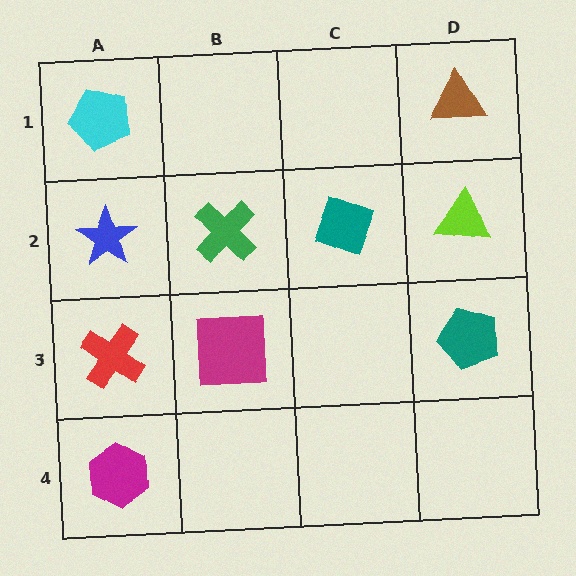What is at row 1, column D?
A brown triangle.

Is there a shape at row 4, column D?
No, that cell is empty.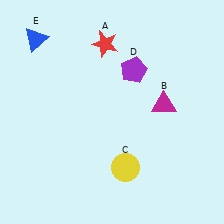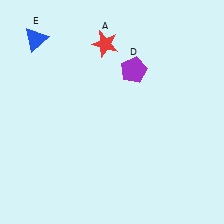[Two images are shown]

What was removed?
The yellow circle (C), the magenta triangle (B) were removed in Image 2.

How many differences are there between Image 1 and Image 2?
There are 2 differences between the two images.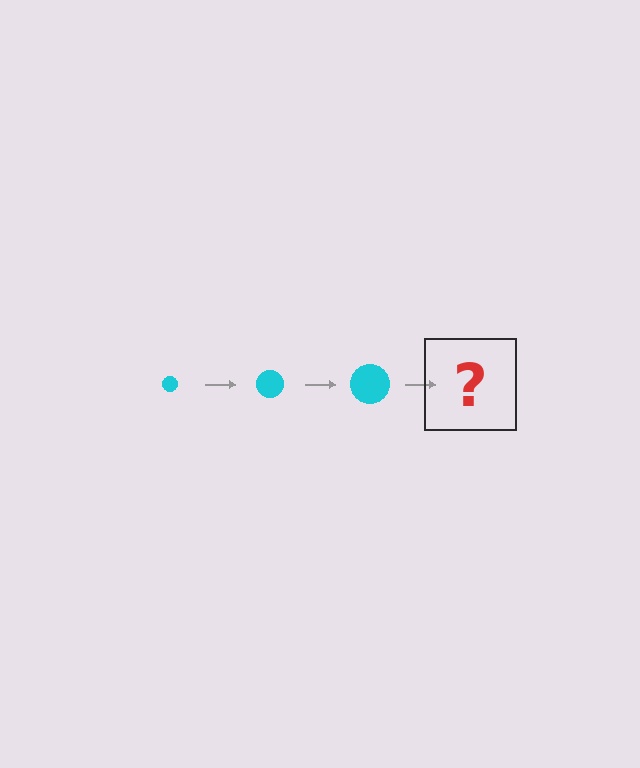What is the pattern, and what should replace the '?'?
The pattern is that the circle gets progressively larger each step. The '?' should be a cyan circle, larger than the previous one.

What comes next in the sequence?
The next element should be a cyan circle, larger than the previous one.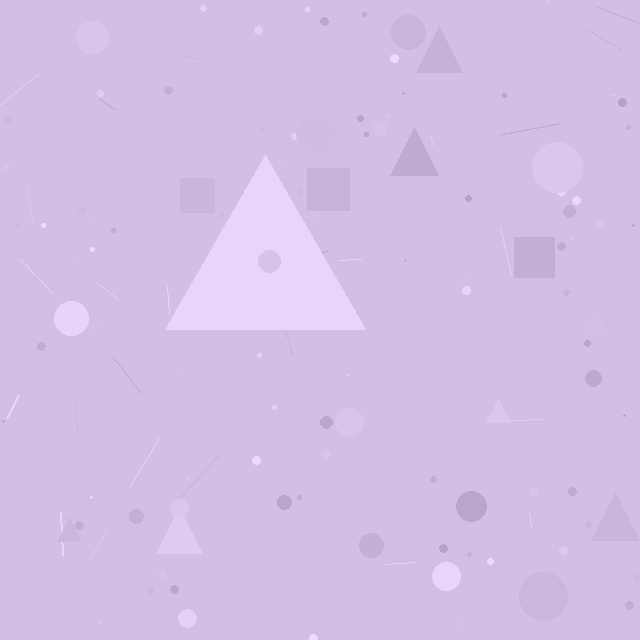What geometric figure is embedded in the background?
A triangle is embedded in the background.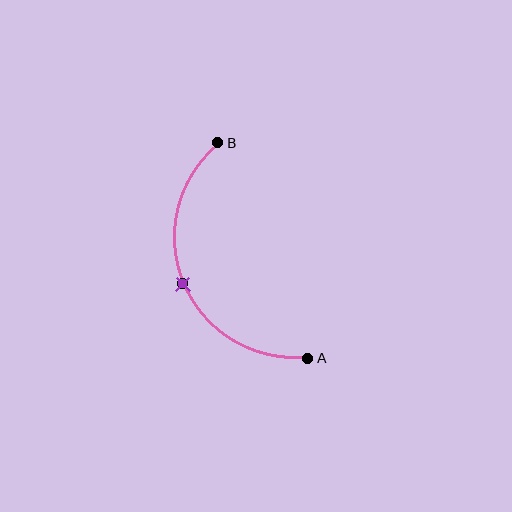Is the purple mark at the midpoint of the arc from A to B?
Yes. The purple mark lies on the arc at equal arc-length from both A and B — it is the arc midpoint.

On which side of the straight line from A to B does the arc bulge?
The arc bulges to the left of the straight line connecting A and B.